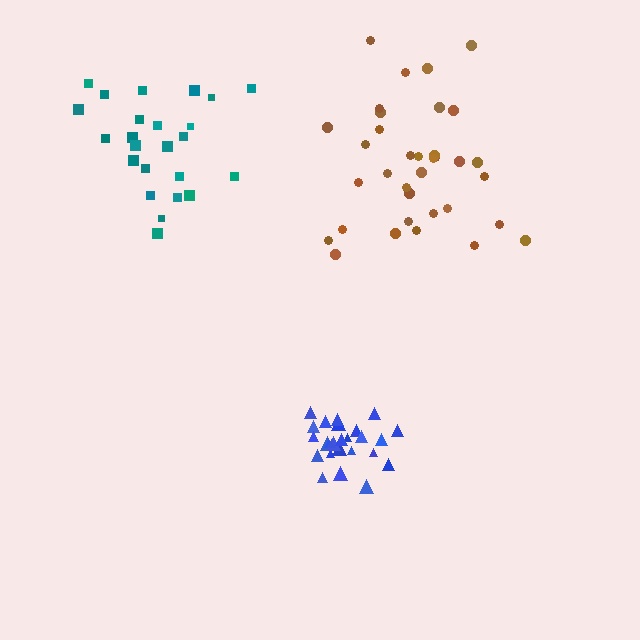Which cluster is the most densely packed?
Blue.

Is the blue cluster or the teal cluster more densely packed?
Blue.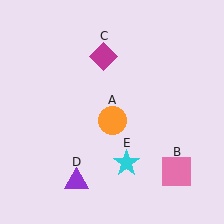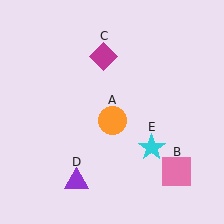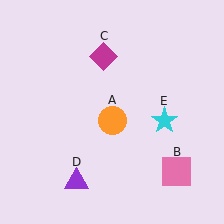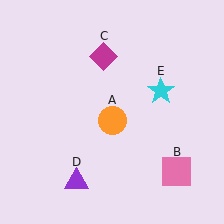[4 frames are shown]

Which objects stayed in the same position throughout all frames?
Orange circle (object A) and pink square (object B) and magenta diamond (object C) and purple triangle (object D) remained stationary.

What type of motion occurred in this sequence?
The cyan star (object E) rotated counterclockwise around the center of the scene.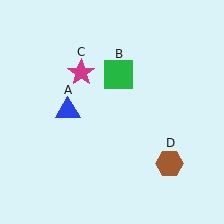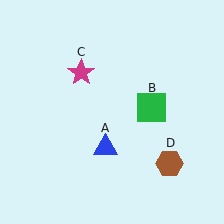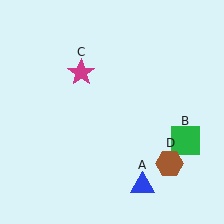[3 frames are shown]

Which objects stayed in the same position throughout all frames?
Magenta star (object C) and brown hexagon (object D) remained stationary.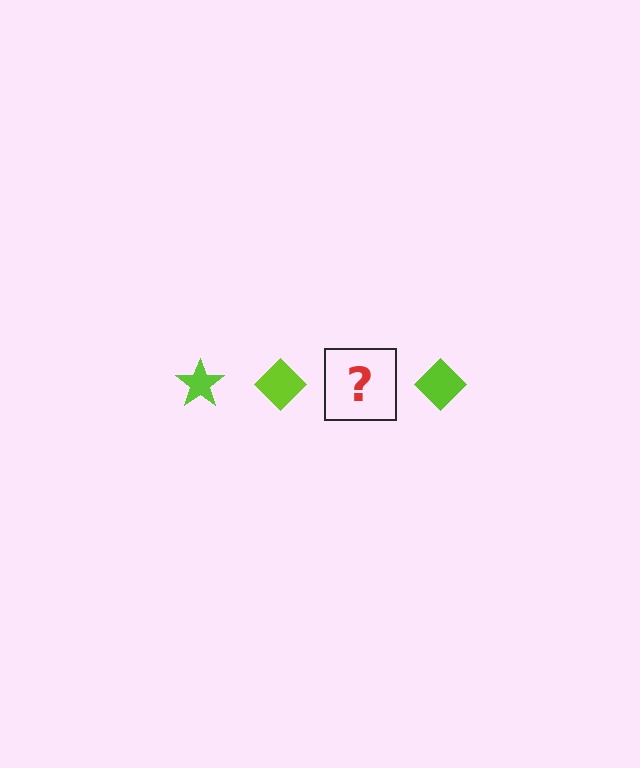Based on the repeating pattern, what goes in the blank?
The blank should be a lime star.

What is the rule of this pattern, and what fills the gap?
The rule is that the pattern cycles through star, diamond shapes in lime. The gap should be filled with a lime star.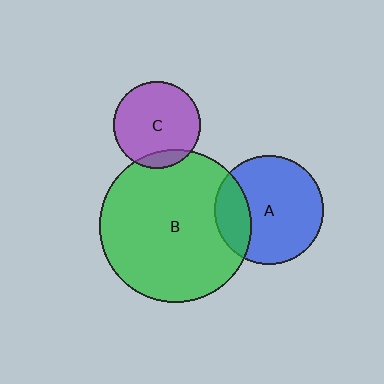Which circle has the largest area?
Circle B (green).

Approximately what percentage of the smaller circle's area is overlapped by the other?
Approximately 25%.